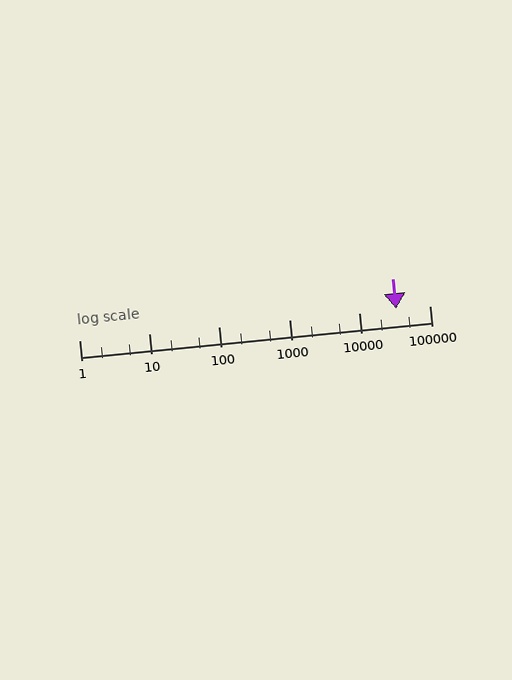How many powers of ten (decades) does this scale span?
The scale spans 5 decades, from 1 to 100000.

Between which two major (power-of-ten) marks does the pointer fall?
The pointer is between 10000 and 100000.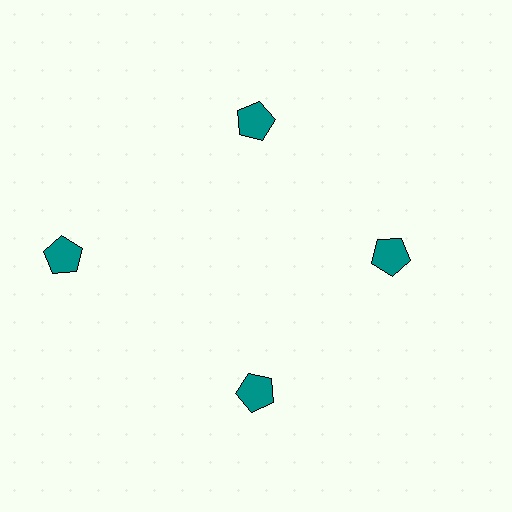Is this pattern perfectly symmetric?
No. The 4 teal pentagons are arranged in a ring, but one element near the 9 o'clock position is pushed outward from the center, breaking the 4-fold rotational symmetry.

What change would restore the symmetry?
The symmetry would be restored by moving it inward, back onto the ring so that all 4 pentagons sit at equal angles and equal distance from the center.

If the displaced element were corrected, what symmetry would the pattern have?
It would have 4-fold rotational symmetry — the pattern would map onto itself every 90 degrees.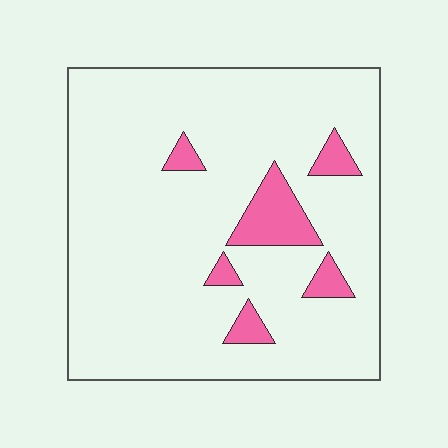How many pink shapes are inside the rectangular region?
6.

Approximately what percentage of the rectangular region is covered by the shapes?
Approximately 10%.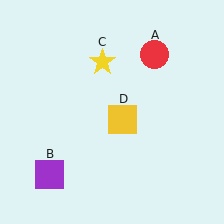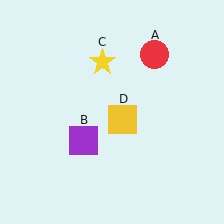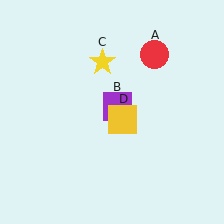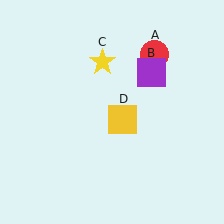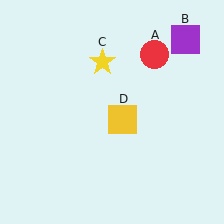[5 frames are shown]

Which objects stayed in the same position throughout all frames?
Red circle (object A) and yellow star (object C) and yellow square (object D) remained stationary.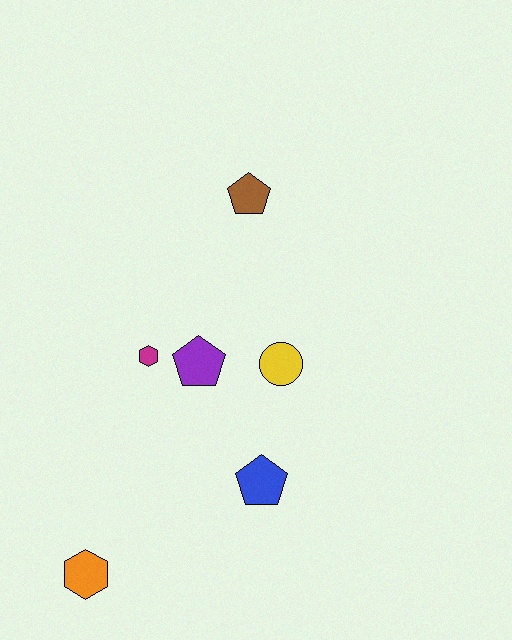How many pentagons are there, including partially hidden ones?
There are 3 pentagons.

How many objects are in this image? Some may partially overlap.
There are 6 objects.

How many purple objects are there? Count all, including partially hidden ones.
There is 1 purple object.